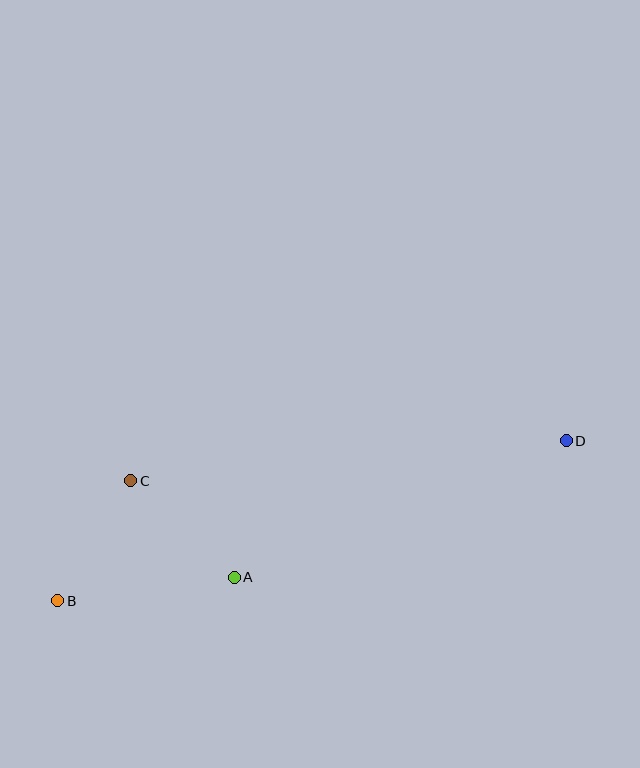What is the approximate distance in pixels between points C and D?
The distance between C and D is approximately 438 pixels.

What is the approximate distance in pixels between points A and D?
The distance between A and D is approximately 359 pixels.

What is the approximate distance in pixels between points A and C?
The distance between A and C is approximately 141 pixels.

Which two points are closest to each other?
Points B and C are closest to each other.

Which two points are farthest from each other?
Points B and D are farthest from each other.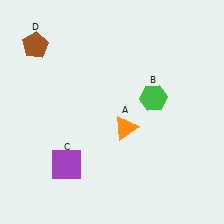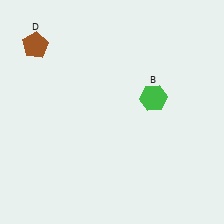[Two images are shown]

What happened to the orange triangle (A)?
The orange triangle (A) was removed in Image 2. It was in the bottom-right area of Image 1.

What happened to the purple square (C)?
The purple square (C) was removed in Image 2. It was in the bottom-left area of Image 1.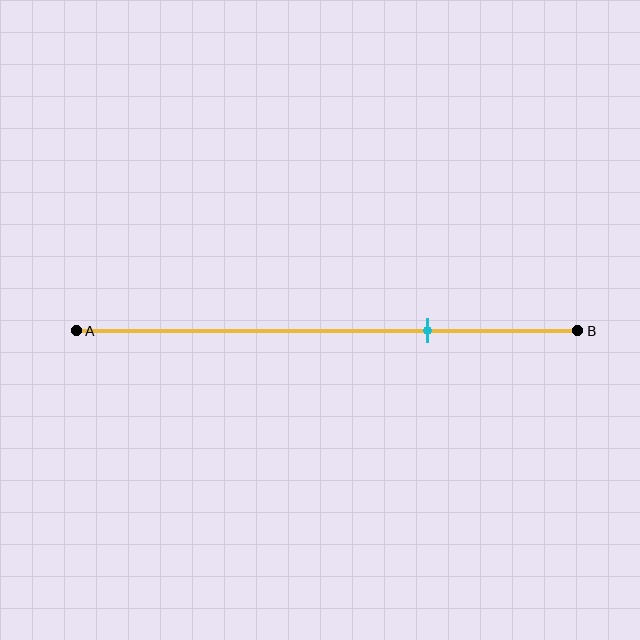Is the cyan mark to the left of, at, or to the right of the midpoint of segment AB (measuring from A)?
The cyan mark is to the right of the midpoint of segment AB.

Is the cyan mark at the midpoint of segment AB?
No, the mark is at about 70% from A, not at the 50% midpoint.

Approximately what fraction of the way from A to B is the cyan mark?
The cyan mark is approximately 70% of the way from A to B.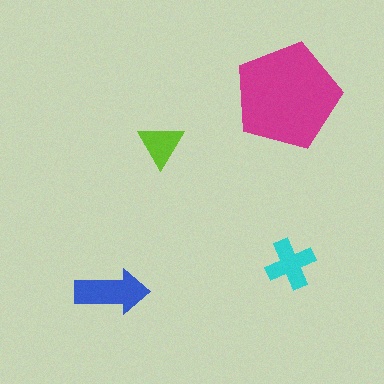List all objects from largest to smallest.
The magenta pentagon, the blue arrow, the cyan cross, the lime triangle.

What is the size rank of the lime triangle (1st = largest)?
4th.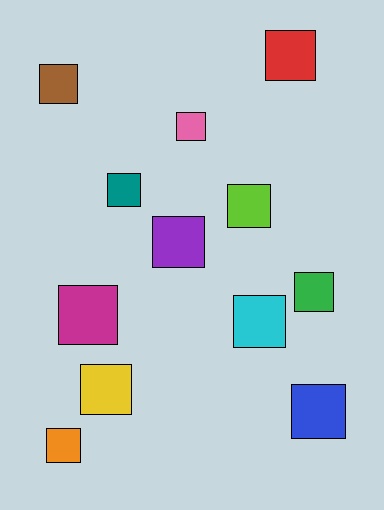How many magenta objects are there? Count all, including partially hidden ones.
There is 1 magenta object.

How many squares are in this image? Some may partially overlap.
There are 12 squares.